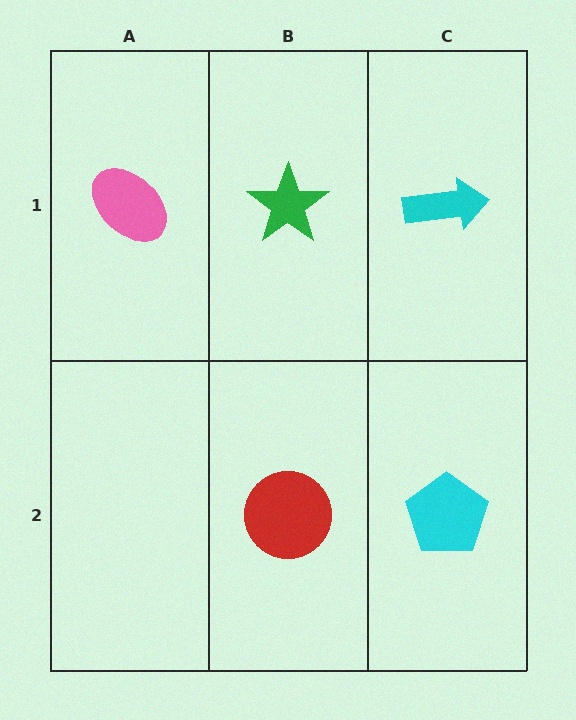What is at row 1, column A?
A pink ellipse.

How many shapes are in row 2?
2 shapes.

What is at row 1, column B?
A green star.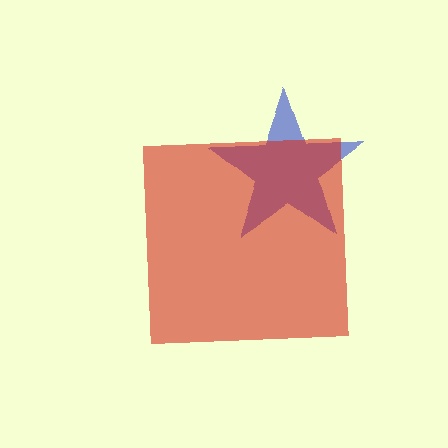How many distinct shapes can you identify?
There are 2 distinct shapes: a blue star, a red square.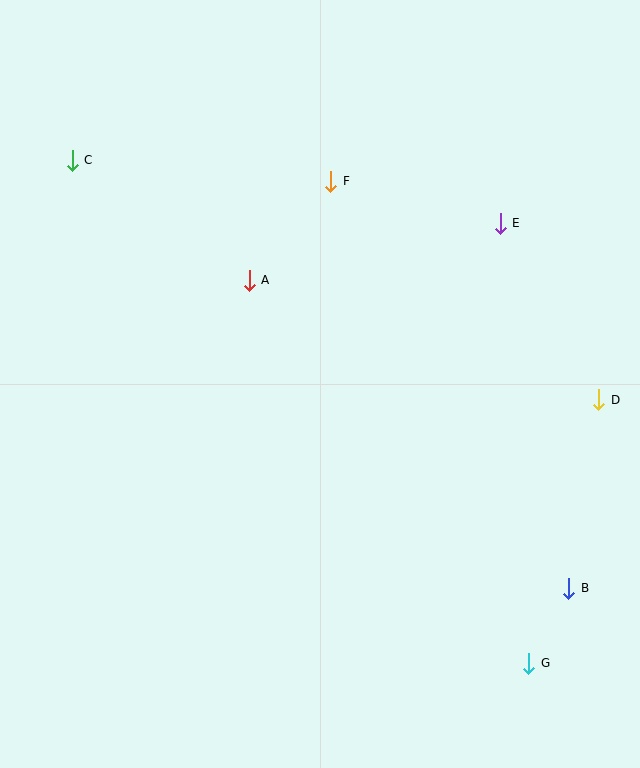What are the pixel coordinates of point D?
Point D is at (599, 400).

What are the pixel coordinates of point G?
Point G is at (529, 663).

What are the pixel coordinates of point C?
Point C is at (72, 160).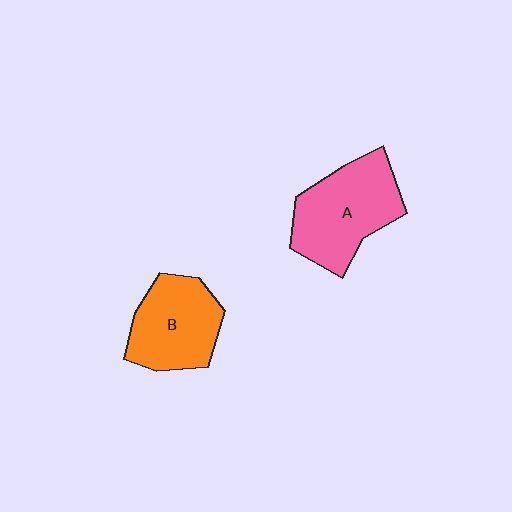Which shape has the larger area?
Shape A (pink).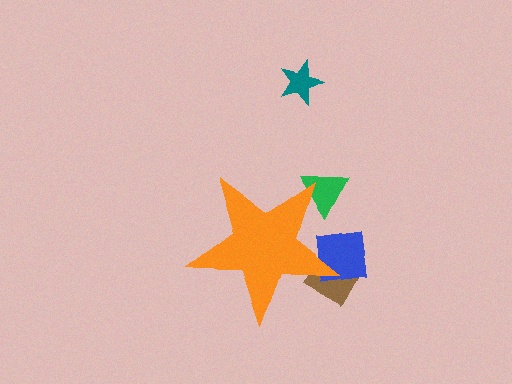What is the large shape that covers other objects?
An orange star.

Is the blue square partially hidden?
Yes, the blue square is partially hidden behind the orange star.